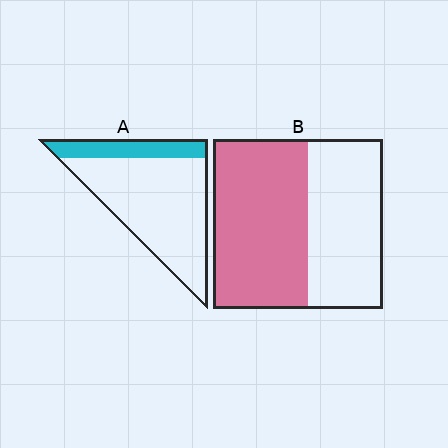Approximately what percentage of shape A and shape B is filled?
A is approximately 20% and B is approximately 55%.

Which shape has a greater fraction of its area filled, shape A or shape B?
Shape B.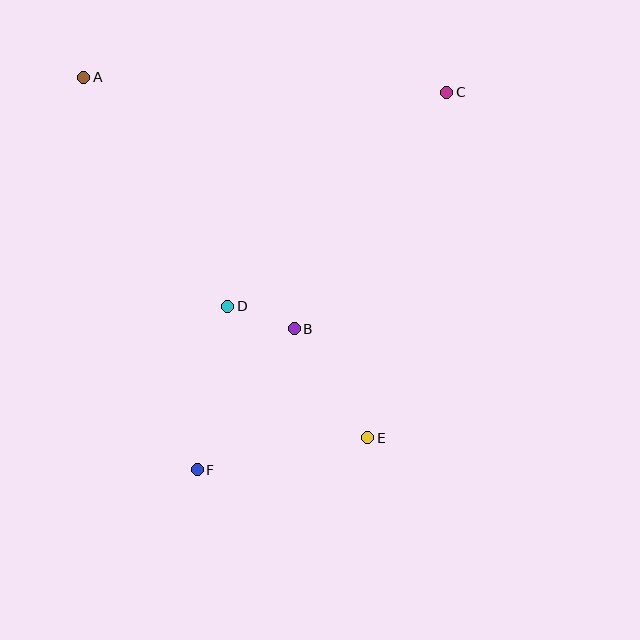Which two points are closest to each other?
Points B and D are closest to each other.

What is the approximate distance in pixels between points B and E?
The distance between B and E is approximately 131 pixels.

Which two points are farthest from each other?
Points A and E are farthest from each other.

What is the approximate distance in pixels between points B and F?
The distance between B and F is approximately 171 pixels.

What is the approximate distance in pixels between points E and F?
The distance between E and F is approximately 174 pixels.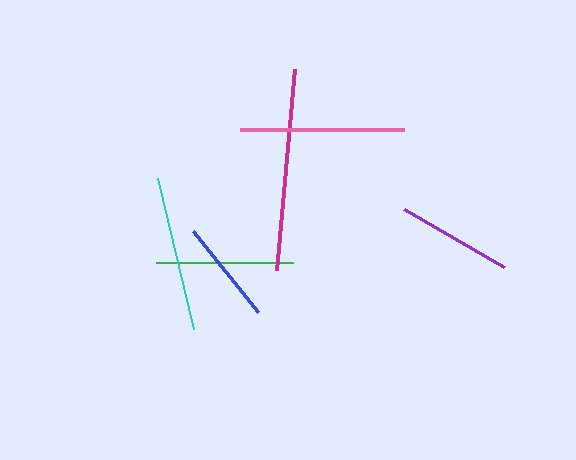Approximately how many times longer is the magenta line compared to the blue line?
The magenta line is approximately 1.9 times the length of the blue line.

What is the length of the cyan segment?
The cyan segment is approximately 155 pixels long.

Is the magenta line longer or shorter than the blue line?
The magenta line is longer than the blue line.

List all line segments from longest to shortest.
From longest to shortest: magenta, pink, cyan, green, purple, blue.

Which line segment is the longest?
The magenta line is the longest at approximately 201 pixels.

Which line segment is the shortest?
The blue line is the shortest at approximately 104 pixels.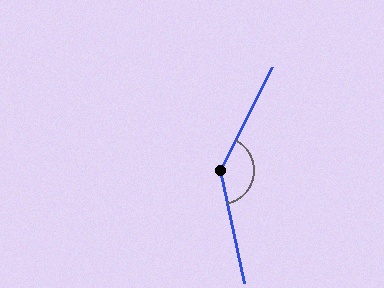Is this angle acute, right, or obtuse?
It is obtuse.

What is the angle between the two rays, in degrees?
Approximately 142 degrees.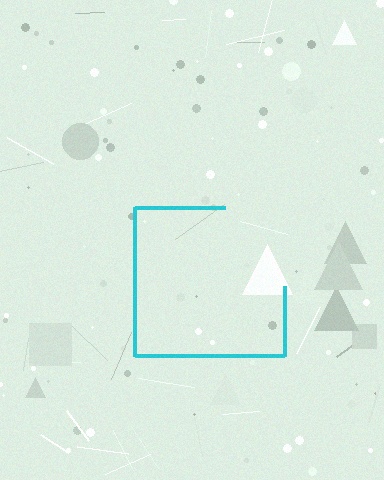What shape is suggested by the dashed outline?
The dashed outline suggests a square.